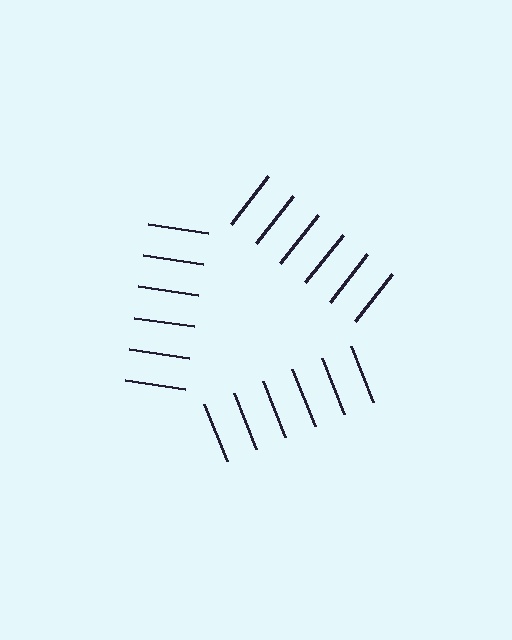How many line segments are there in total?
18 — 6 along each of the 3 edges.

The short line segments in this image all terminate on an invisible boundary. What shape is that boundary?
An illusory triangle — the line segments terminate on its edges but no continuous stroke is drawn.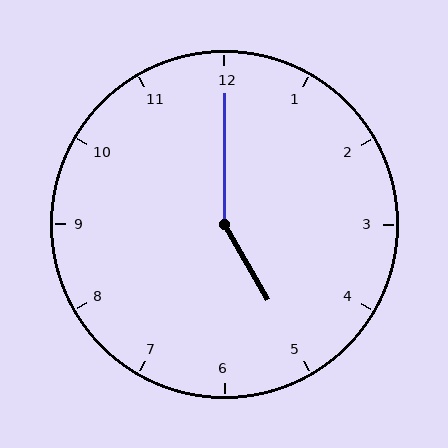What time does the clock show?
5:00.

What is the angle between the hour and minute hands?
Approximately 150 degrees.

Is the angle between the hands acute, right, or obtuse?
It is obtuse.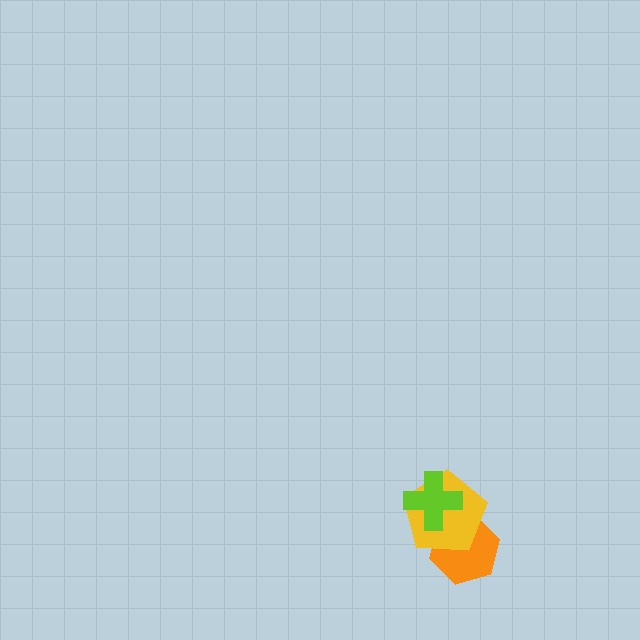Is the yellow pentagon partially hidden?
Yes, it is partially covered by another shape.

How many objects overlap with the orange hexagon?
2 objects overlap with the orange hexagon.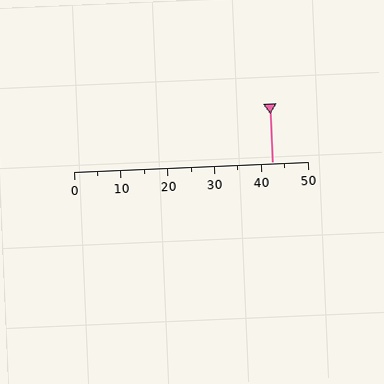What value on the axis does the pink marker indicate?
The marker indicates approximately 42.5.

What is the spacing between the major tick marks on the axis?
The major ticks are spaced 10 apart.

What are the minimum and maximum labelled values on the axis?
The axis runs from 0 to 50.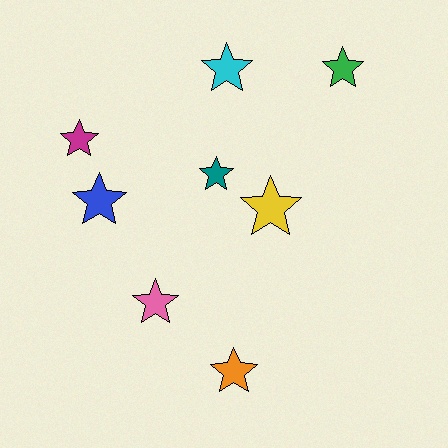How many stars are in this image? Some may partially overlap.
There are 8 stars.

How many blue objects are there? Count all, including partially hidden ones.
There is 1 blue object.